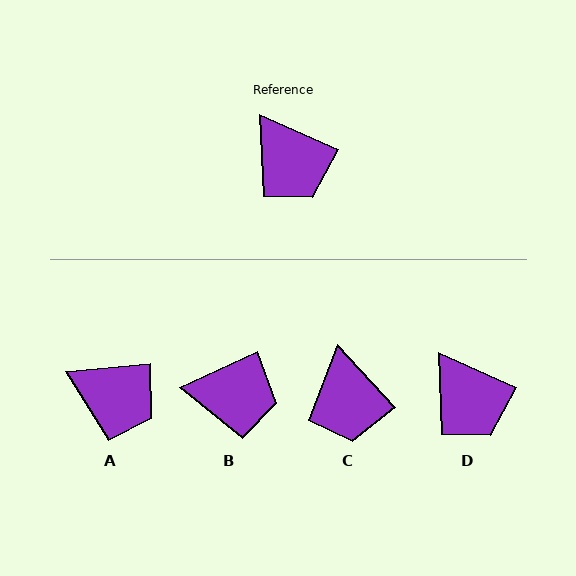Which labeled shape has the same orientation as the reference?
D.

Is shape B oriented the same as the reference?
No, it is off by about 48 degrees.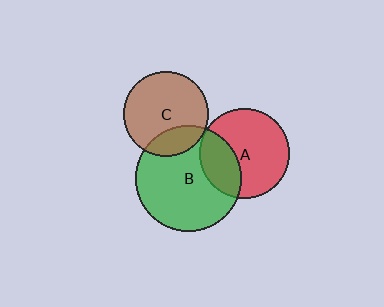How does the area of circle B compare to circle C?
Approximately 1.5 times.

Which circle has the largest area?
Circle B (green).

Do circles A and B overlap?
Yes.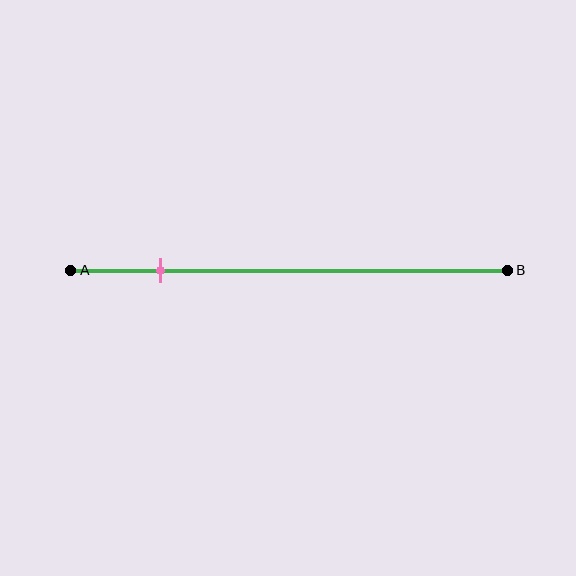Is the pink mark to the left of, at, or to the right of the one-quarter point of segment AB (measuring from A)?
The pink mark is to the left of the one-quarter point of segment AB.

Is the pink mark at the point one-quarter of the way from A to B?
No, the mark is at about 20% from A, not at the 25% one-quarter point.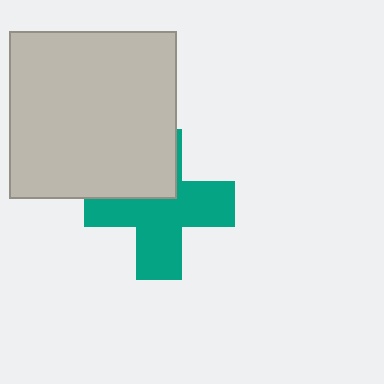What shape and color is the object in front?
The object in front is a light gray square.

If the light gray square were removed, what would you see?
You would see the complete teal cross.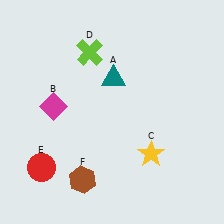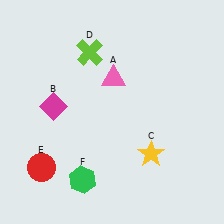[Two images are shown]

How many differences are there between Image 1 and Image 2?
There are 2 differences between the two images.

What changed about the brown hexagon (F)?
In Image 1, F is brown. In Image 2, it changed to green.